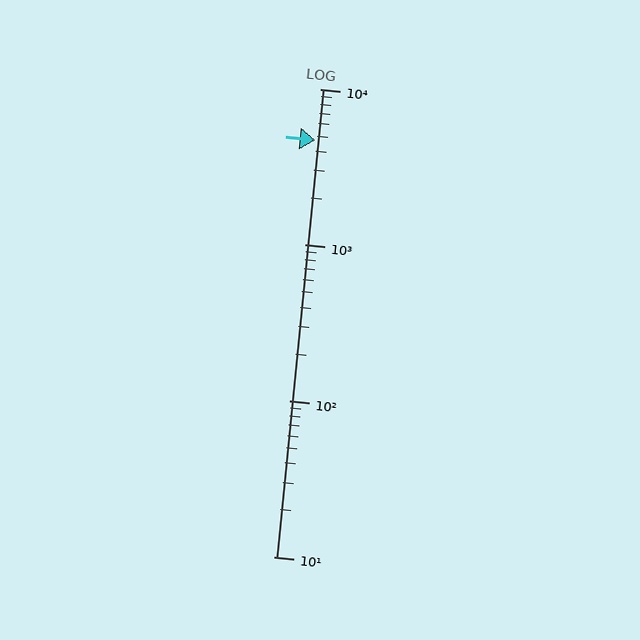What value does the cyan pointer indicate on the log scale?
The pointer indicates approximately 4700.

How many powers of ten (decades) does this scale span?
The scale spans 3 decades, from 10 to 10000.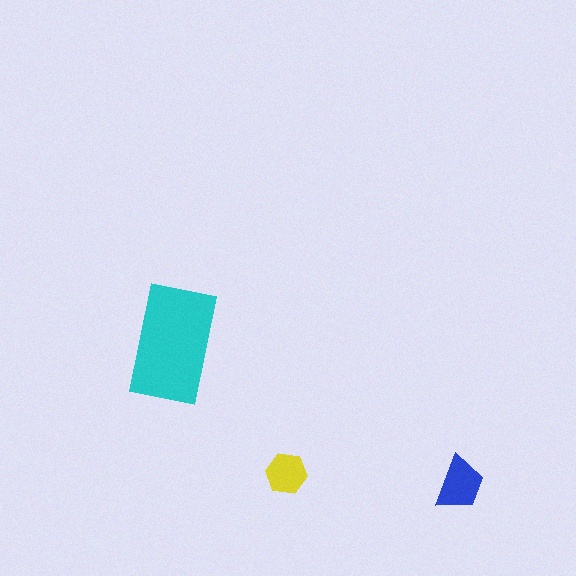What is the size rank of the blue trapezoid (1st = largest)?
2nd.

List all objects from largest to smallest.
The cyan rectangle, the blue trapezoid, the yellow hexagon.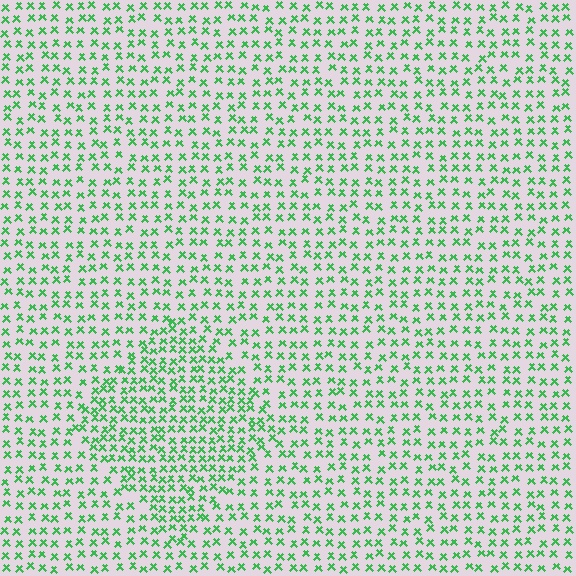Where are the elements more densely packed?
The elements are more densely packed inside the diamond boundary.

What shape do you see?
I see a diamond.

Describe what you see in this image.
The image contains small green elements arranged at two different densities. A diamond-shaped region is visible where the elements are more densely packed than the surrounding area.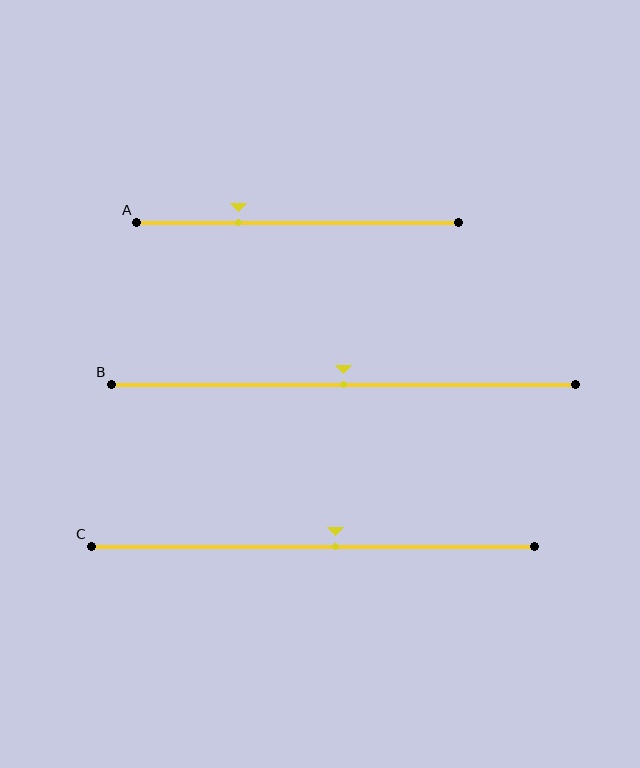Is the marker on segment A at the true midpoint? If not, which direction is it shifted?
No, the marker on segment A is shifted to the left by about 18% of the segment length.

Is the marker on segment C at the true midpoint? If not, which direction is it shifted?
No, the marker on segment C is shifted to the right by about 5% of the segment length.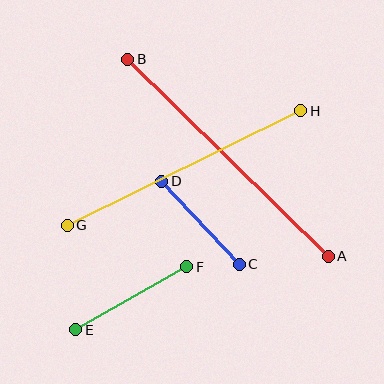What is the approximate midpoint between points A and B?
The midpoint is at approximately (228, 158) pixels.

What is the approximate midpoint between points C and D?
The midpoint is at approximately (200, 223) pixels.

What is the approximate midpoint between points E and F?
The midpoint is at approximately (131, 298) pixels.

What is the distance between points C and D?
The distance is approximately 113 pixels.